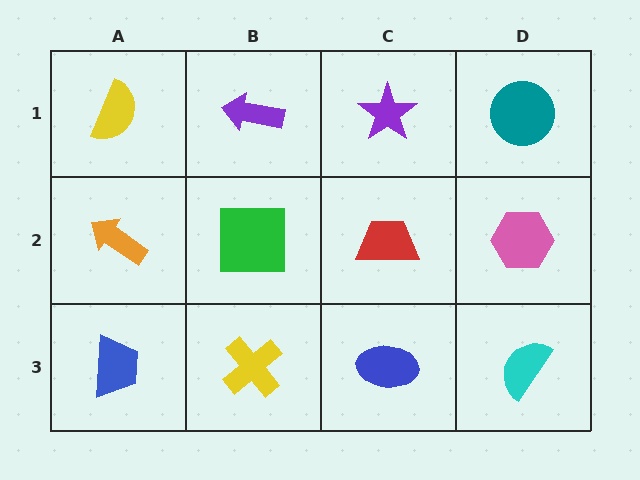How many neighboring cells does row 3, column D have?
2.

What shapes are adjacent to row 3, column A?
An orange arrow (row 2, column A), a yellow cross (row 3, column B).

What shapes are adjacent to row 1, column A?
An orange arrow (row 2, column A), a purple arrow (row 1, column B).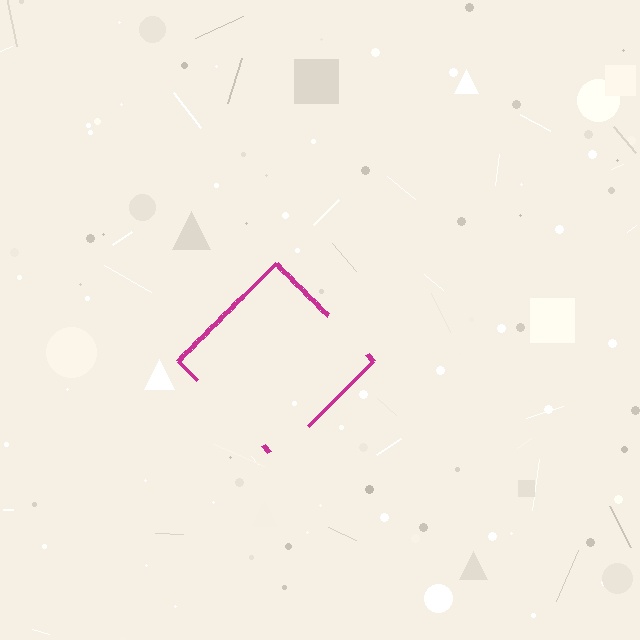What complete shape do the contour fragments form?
The contour fragments form a diamond.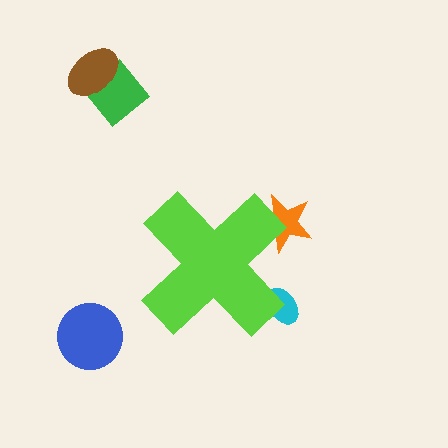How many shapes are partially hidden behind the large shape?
2 shapes are partially hidden.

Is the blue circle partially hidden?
No, the blue circle is fully visible.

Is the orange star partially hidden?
Yes, the orange star is partially hidden behind the lime cross.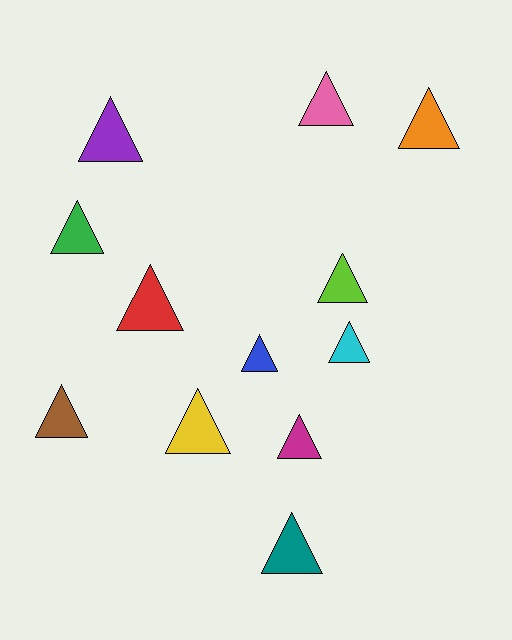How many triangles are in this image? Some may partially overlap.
There are 12 triangles.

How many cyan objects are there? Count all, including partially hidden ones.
There is 1 cyan object.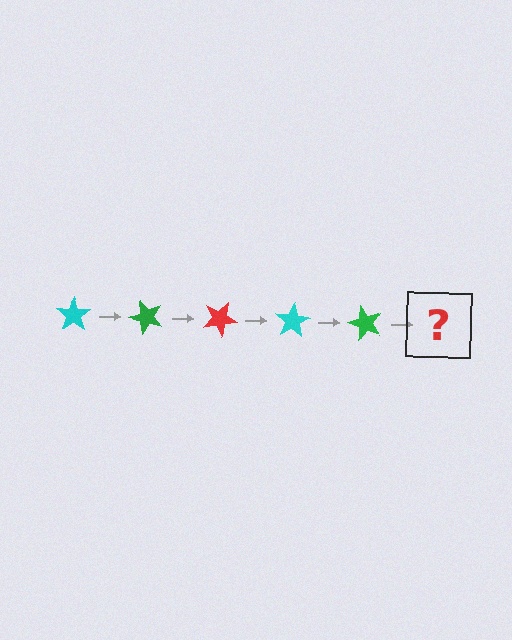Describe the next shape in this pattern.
It should be a red star, rotated 250 degrees from the start.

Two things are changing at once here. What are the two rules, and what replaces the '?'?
The two rules are that it rotates 50 degrees each step and the color cycles through cyan, green, and red. The '?' should be a red star, rotated 250 degrees from the start.